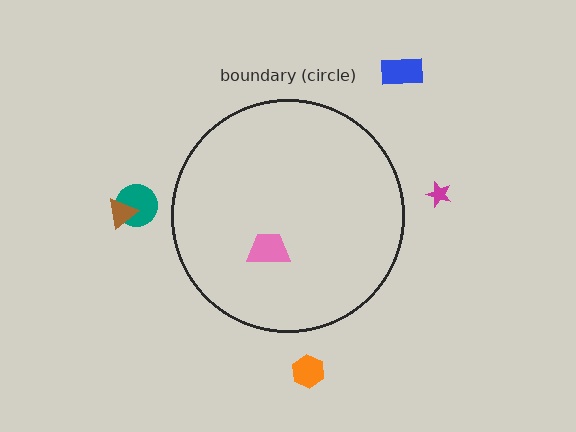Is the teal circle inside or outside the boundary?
Outside.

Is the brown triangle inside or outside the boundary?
Outside.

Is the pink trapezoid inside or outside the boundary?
Inside.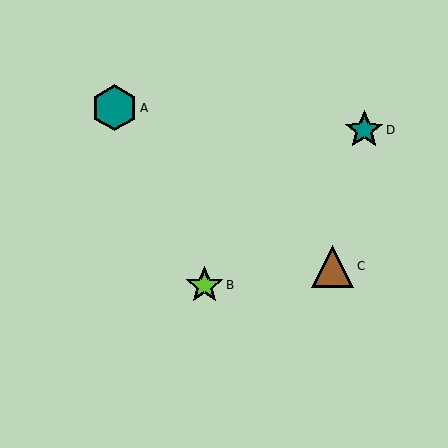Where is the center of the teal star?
The center of the teal star is at (364, 130).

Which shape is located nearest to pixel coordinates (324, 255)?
The brown triangle (labeled C) at (332, 266) is nearest to that location.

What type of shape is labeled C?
Shape C is a brown triangle.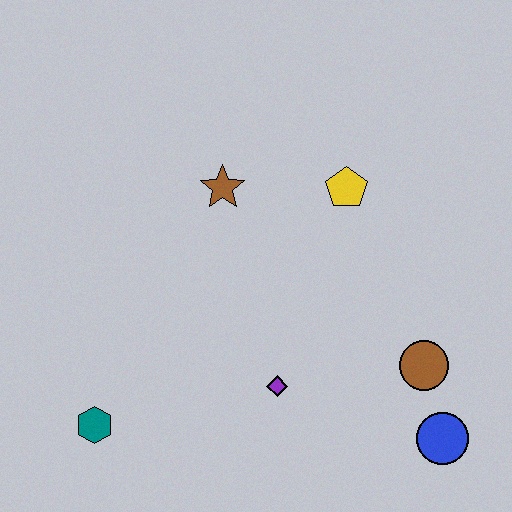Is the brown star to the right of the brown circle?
No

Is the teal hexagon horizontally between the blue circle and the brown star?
No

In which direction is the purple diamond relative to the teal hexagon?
The purple diamond is to the right of the teal hexagon.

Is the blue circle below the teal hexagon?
Yes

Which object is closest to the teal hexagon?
The purple diamond is closest to the teal hexagon.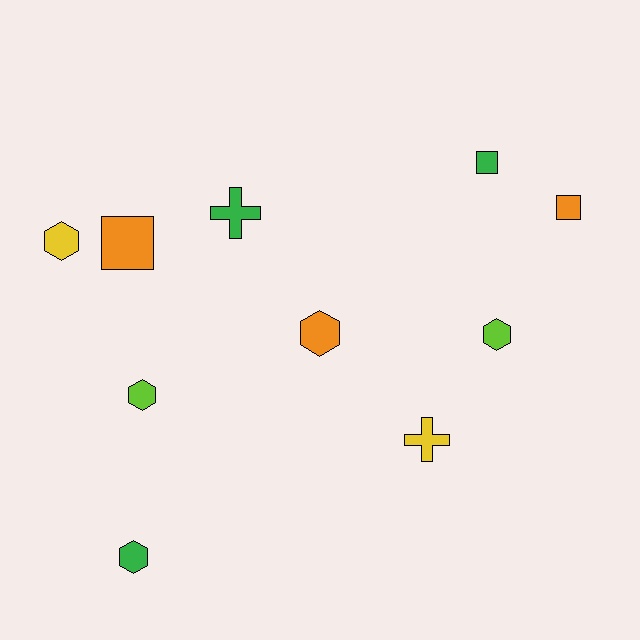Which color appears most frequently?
Orange, with 3 objects.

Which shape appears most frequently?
Hexagon, with 5 objects.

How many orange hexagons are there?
There is 1 orange hexagon.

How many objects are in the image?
There are 10 objects.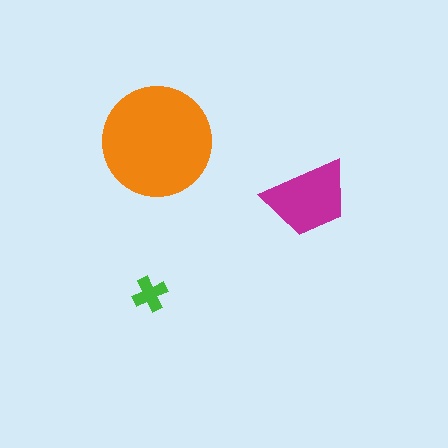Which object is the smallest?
The green cross.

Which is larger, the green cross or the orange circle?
The orange circle.